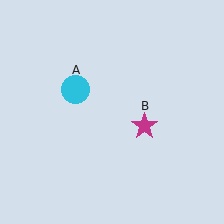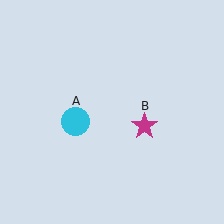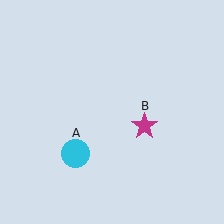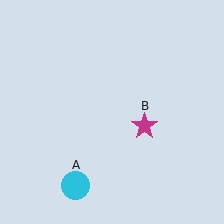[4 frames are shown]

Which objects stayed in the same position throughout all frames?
Magenta star (object B) remained stationary.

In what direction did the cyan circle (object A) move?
The cyan circle (object A) moved down.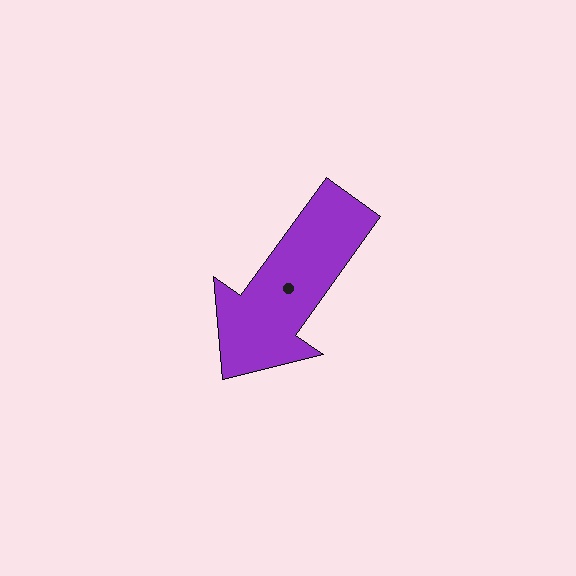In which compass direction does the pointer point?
Southwest.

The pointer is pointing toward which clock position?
Roughly 7 o'clock.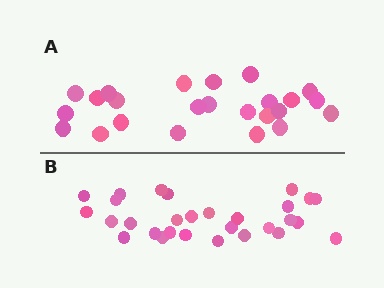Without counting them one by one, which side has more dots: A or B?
Region B (the bottom region) has more dots.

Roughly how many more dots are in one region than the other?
Region B has about 5 more dots than region A.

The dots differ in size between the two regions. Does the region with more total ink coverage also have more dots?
No. Region A has more total ink coverage because its dots are larger, but region B actually contains more individual dots. Total area can be misleading — the number of items is what matters here.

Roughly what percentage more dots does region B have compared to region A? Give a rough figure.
About 20% more.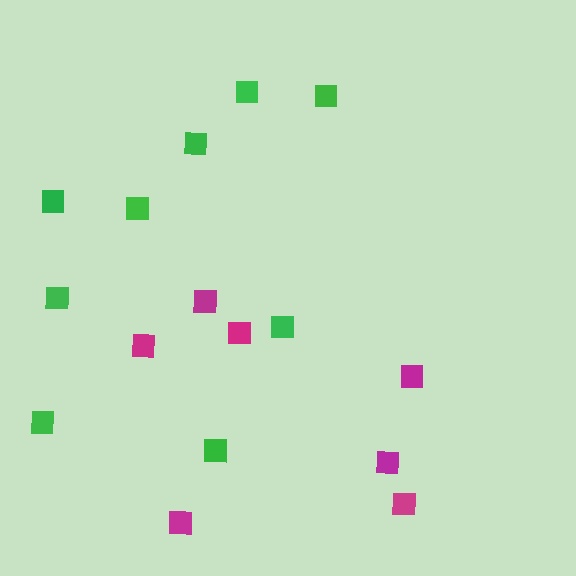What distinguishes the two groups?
There are 2 groups: one group of magenta squares (7) and one group of green squares (9).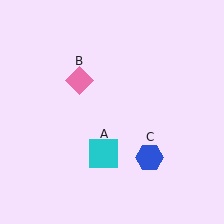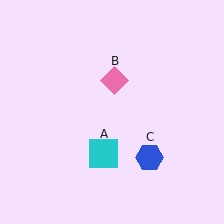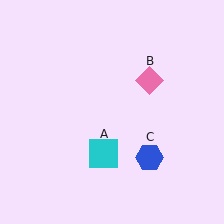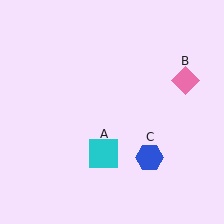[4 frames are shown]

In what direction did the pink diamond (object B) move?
The pink diamond (object B) moved right.